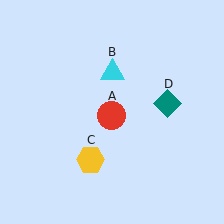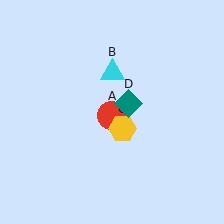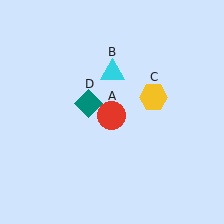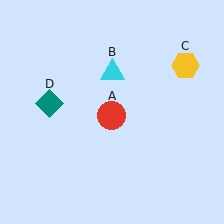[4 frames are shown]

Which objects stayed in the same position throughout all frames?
Red circle (object A) and cyan triangle (object B) remained stationary.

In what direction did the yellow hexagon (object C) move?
The yellow hexagon (object C) moved up and to the right.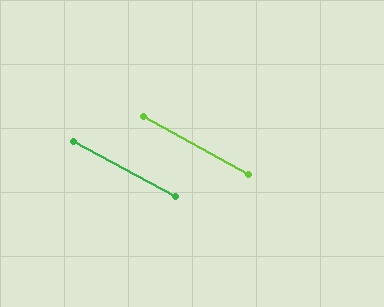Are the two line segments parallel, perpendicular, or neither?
Parallel — their directions differ by only 0.9°.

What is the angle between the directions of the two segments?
Approximately 1 degree.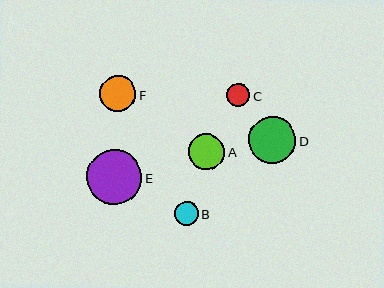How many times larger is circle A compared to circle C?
Circle A is approximately 1.5 times the size of circle C.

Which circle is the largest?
Circle E is the largest with a size of approximately 55 pixels.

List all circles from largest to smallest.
From largest to smallest: E, D, F, A, B, C.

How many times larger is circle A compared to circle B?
Circle A is approximately 1.5 times the size of circle B.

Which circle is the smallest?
Circle C is the smallest with a size of approximately 23 pixels.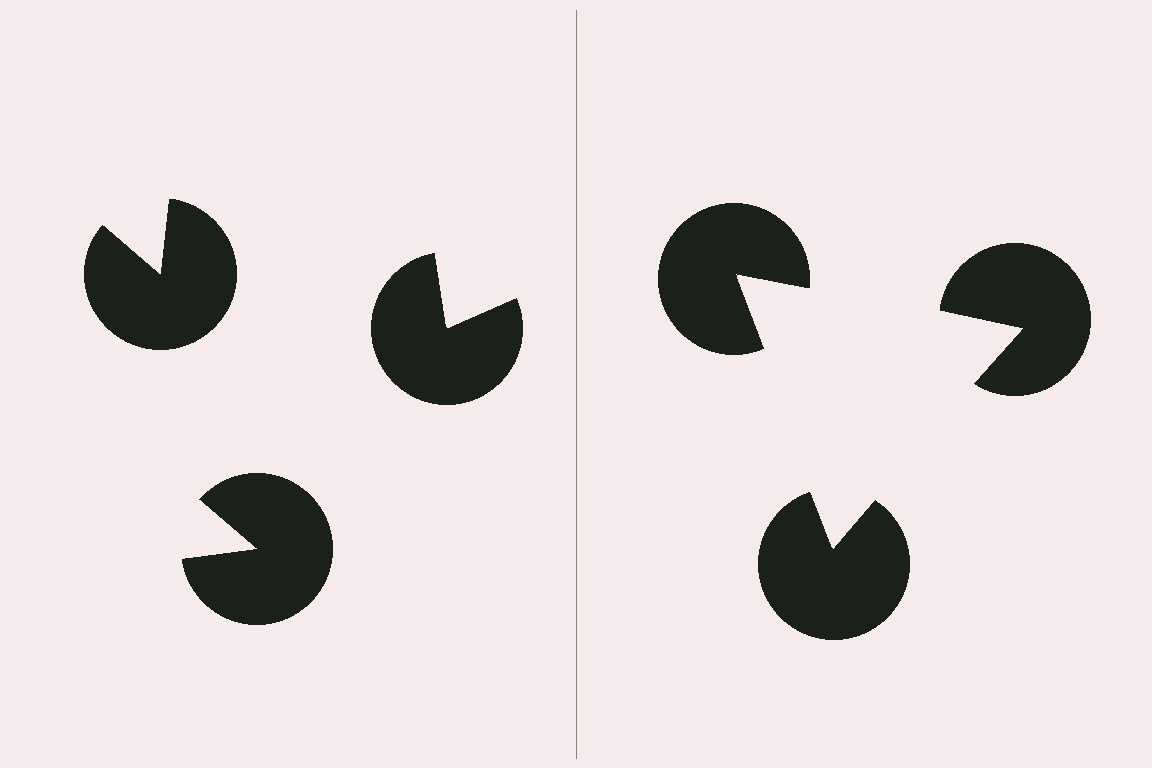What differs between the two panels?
The pac-man discs are positioned identically on both sides; only the wedge orientations differ. On the right they align to a triangle; on the left they are misaligned.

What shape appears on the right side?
An illusory triangle.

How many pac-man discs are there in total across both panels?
6 — 3 on each side.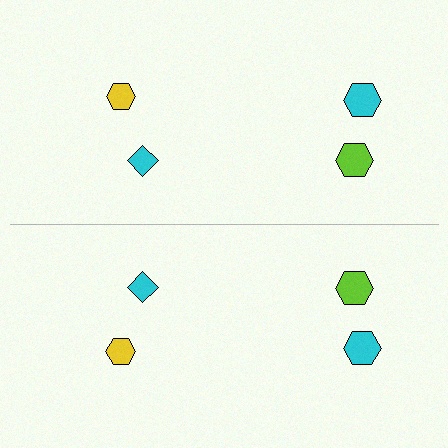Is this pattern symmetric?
Yes, this pattern has bilateral (reflection) symmetry.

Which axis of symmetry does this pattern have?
The pattern has a horizontal axis of symmetry running through the center of the image.